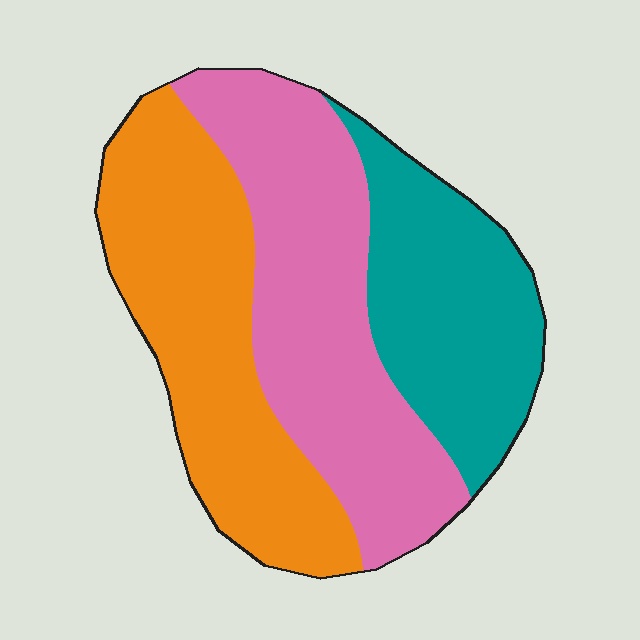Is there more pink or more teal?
Pink.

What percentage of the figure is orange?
Orange takes up between a third and a half of the figure.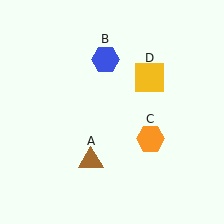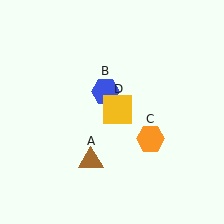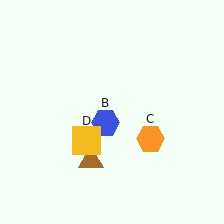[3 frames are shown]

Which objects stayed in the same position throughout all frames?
Brown triangle (object A) and orange hexagon (object C) remained stationary.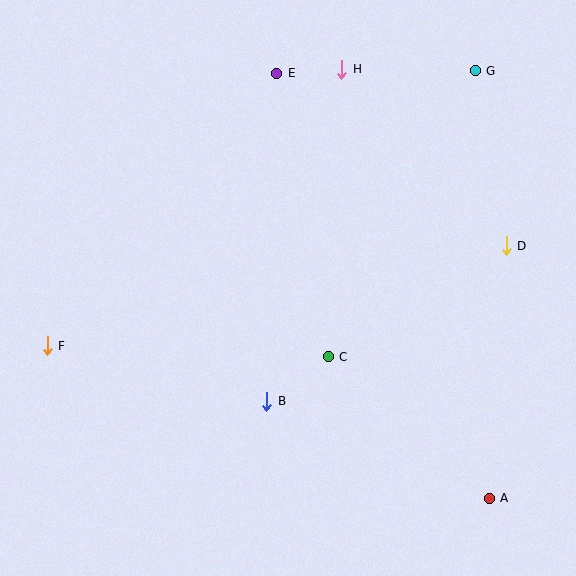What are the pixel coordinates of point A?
Point A is at (489, 499).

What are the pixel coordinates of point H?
Point H is at (342, 69).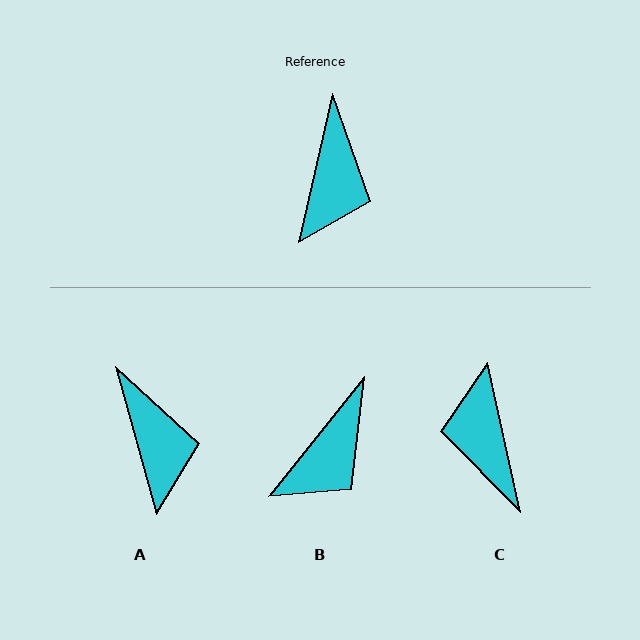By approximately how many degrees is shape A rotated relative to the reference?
Approximately 28 degrees counter-clockwise.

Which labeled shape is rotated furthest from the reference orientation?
C, about 155 degrees away.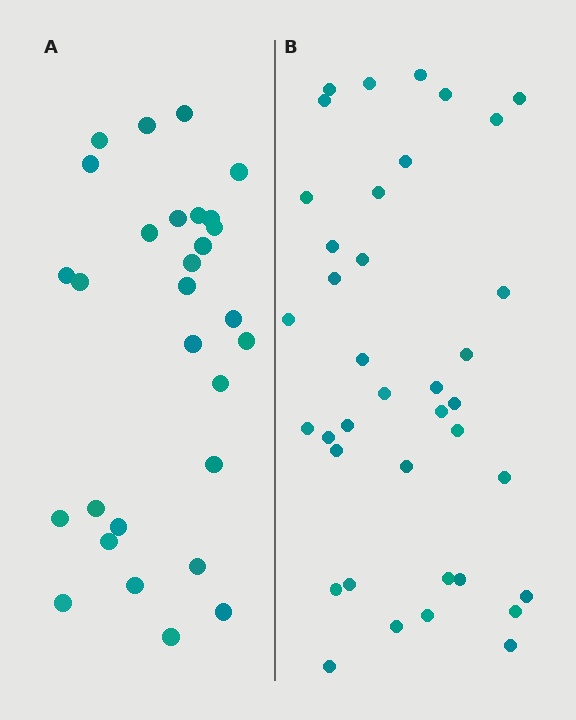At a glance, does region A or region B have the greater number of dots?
Region B (the right region) has more dots.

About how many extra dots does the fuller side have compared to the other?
Region B has roughly 8 or so more dots than region A.